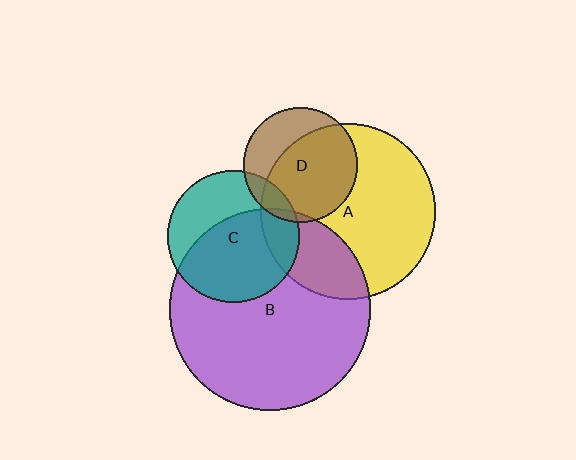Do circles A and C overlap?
Yes.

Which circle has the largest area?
Circle B (purple).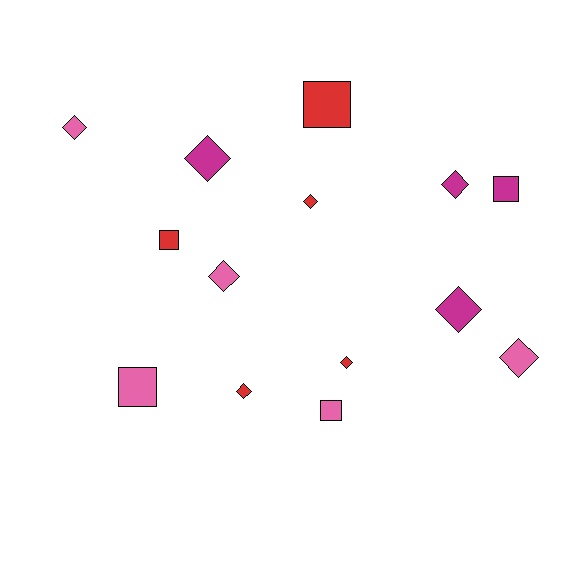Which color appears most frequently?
Pink, with 5 objects.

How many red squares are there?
There are 2 red squares.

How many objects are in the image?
There are 14 objects.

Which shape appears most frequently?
Diamond, with 9 objects.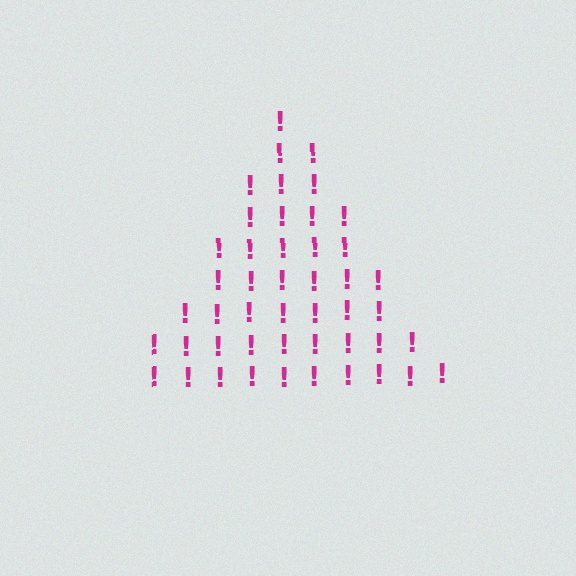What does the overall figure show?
The overall figure shows a triangle.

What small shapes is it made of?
It is made of small exclamation marks.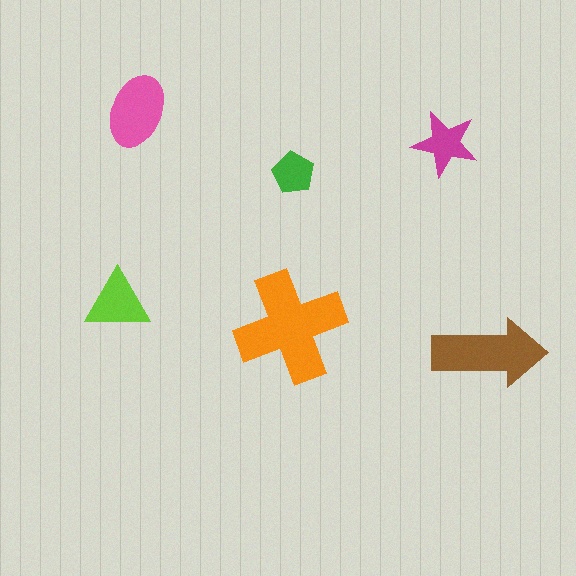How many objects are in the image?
There are 6 objects in the image.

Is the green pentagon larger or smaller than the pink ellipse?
Smaller.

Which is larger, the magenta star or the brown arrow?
The brown arrow.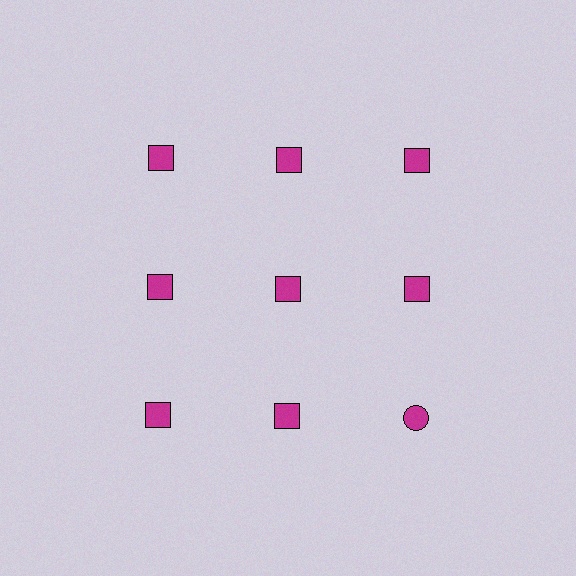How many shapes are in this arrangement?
There are 9 shapes arranged in a grid pattern.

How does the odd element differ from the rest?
It has a different shape: circle instead of square.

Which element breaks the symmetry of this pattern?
The magenta circle in the third row, center column breaks the symmetry. All other shapes are magenta squares.